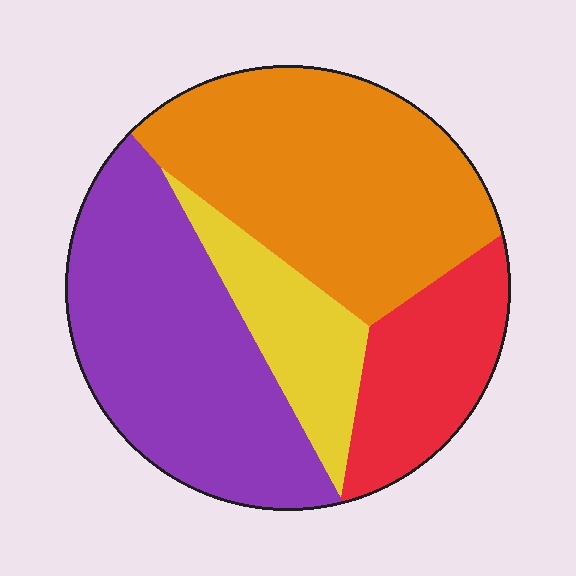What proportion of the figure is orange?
Orange takes up about three eighths (3/8) of the figure.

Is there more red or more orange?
Orange.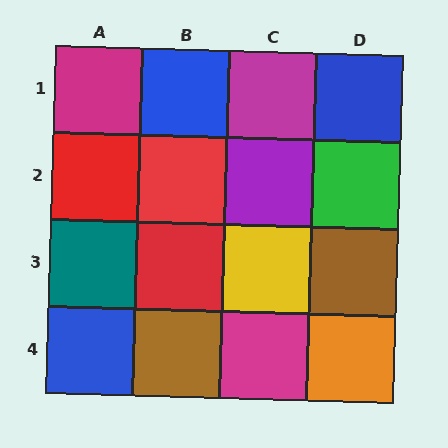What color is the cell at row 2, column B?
Red.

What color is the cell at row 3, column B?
Red.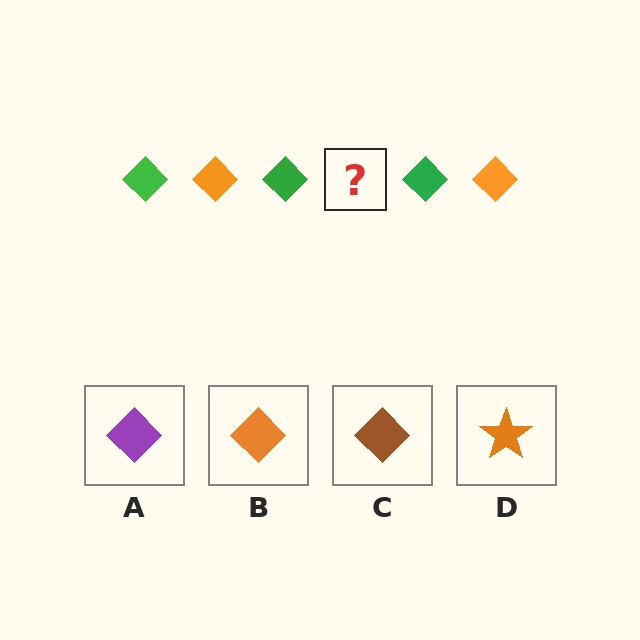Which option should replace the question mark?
Option B.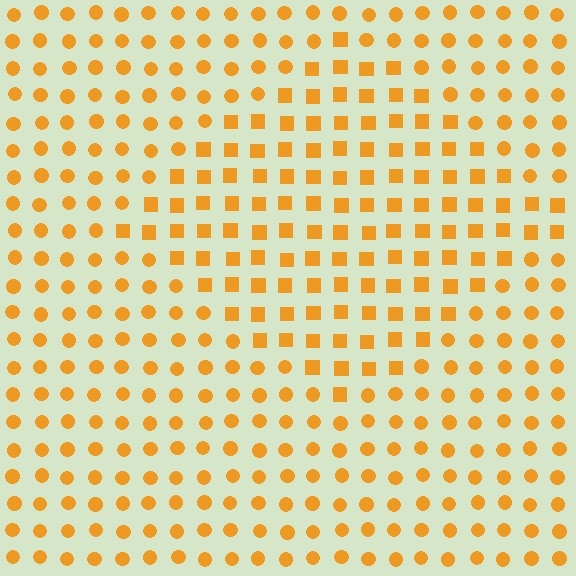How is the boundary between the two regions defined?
The boundary is defined by a change in element shape: squares inside vs. circles outside. All elements share the same color and spacing.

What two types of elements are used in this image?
The image uses squares inside the diamond region and circles outside it.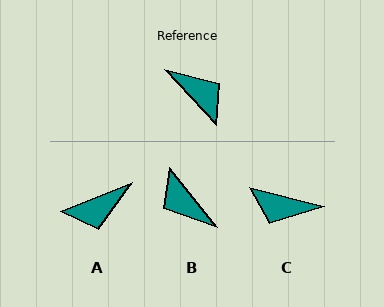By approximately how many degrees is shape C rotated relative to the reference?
Approximately 148 degrees clockwise.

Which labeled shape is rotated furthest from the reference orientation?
B, about 176 degrees away.